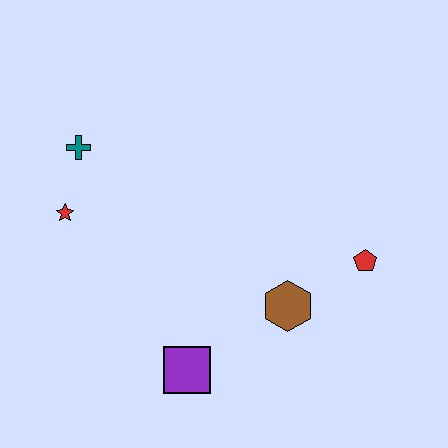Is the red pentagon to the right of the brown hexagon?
Yes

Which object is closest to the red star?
The teal cross is closest to the red star.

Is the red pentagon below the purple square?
No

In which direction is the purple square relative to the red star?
The purple square is below the red star.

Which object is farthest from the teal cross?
The red pentagon is farthest from the teal cross.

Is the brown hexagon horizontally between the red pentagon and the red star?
Yes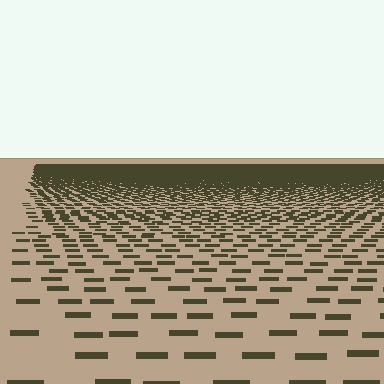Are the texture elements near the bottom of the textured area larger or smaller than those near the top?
Larger. Near the bottom, elements are closer to the viewer and appear at a bigger on-screen size.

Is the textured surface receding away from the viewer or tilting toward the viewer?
The surface is receding away from the viewer. Texture elements get smaller and denser toward the top.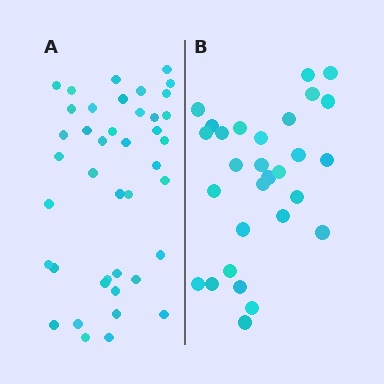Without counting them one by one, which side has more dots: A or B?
Region A (the left region) has more dots.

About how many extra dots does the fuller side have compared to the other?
Region A has roughly 12 or so more dots than region B.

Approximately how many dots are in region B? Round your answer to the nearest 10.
About 30 dots. (The exact count is 29, which rounds to 30.)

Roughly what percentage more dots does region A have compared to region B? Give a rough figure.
About 40% more.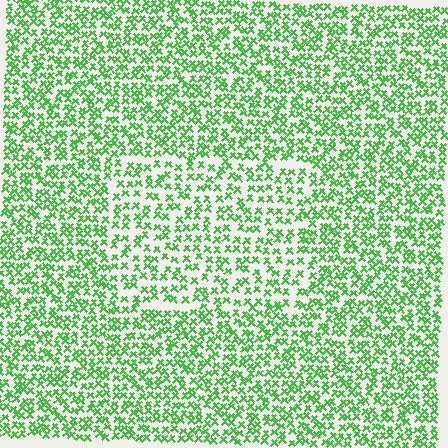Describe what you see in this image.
The image contains small green elements arranged at two different densities. A rectangle-shaped region is visible where the elements are less densely packed than the surrounding area.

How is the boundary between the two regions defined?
The boundary is defined by a change in element density (approximately 1.5x ratio). All elements are the same color, size, and shape.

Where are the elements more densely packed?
The elements are more densely packed outside the rectangle boundary.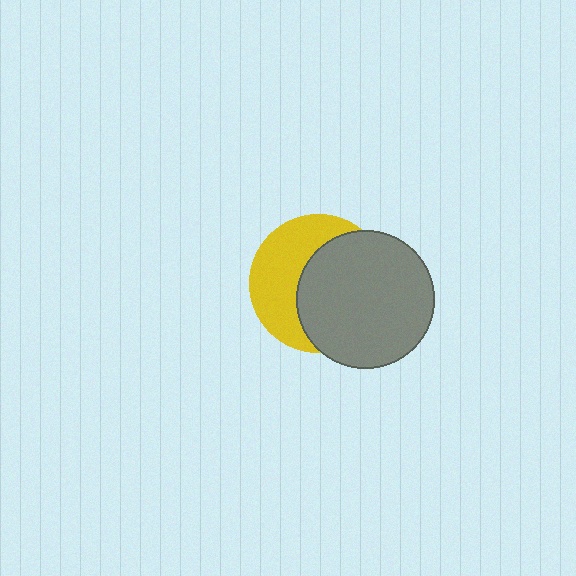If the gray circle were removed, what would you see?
You would see the complete yellow circle.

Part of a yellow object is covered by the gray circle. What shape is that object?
It is a circle.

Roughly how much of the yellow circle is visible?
A small part of it is visible (roughly 45%).